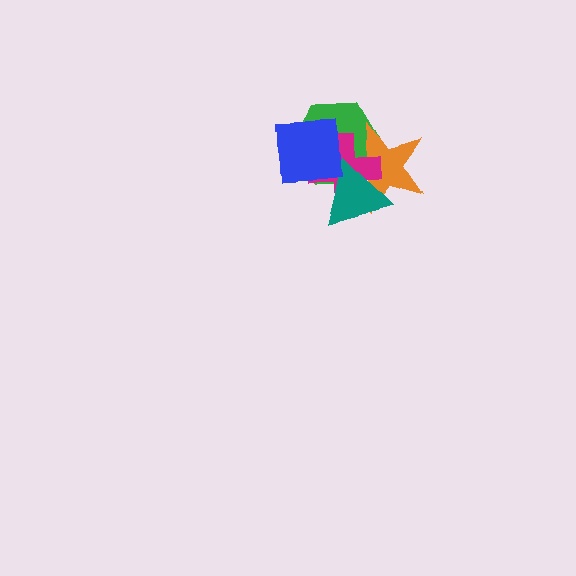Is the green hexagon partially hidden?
Yes, it is partially covered by another shape.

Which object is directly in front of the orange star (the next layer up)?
The magenta cross is directly in front of the orange star.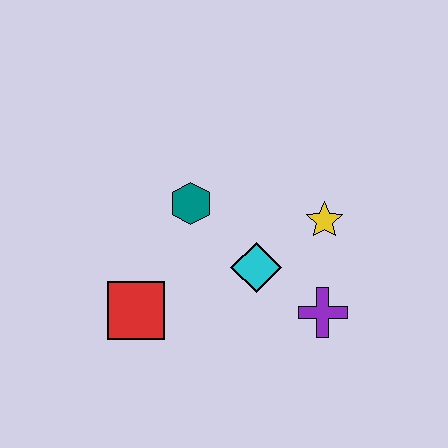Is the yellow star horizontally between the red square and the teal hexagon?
No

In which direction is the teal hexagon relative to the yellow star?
The teal hexagon is to the left of the yellow star.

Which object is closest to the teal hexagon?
The cyan diamond is closest to the teal hexagon.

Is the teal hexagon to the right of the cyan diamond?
No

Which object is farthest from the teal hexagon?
The purple cross is farthest from the teal hexagon.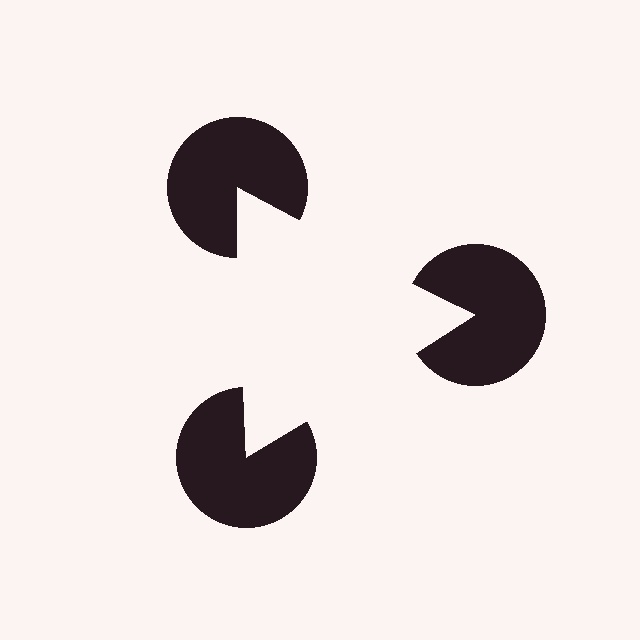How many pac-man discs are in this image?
There are 3 — one at each vertex of the illusory triangle.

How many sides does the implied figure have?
3 sides.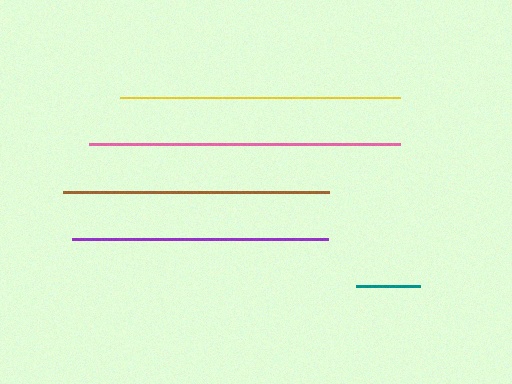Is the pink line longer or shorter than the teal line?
The pink line is longer than the teal line.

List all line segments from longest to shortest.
From longest to shortest: pink, yellow, brown, purple, teal.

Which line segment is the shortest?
The teal line is the shortest at approximately 64 pixels.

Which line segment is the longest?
The pink line is the longest at approximately 312 pixels.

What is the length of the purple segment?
The purple segment is approximately 256 pixels long.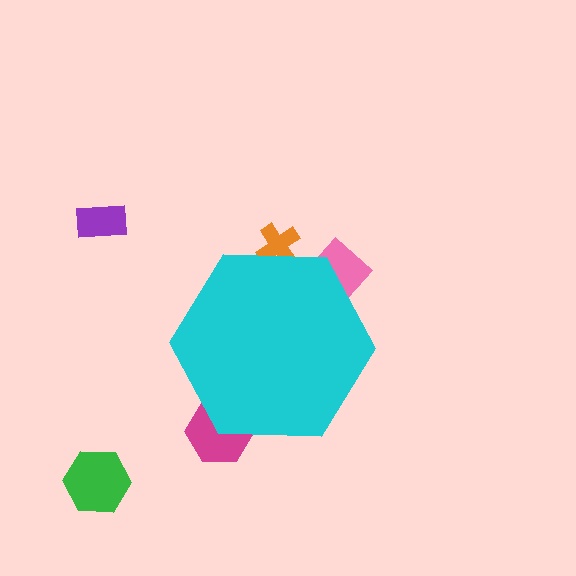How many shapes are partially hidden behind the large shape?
3 shapes are partially hidden.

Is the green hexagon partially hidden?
No, the green hexagon is fully visible.